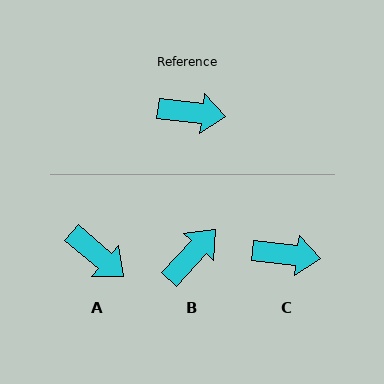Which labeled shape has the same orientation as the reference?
C.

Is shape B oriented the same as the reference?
No, it is off by about 54 degrees.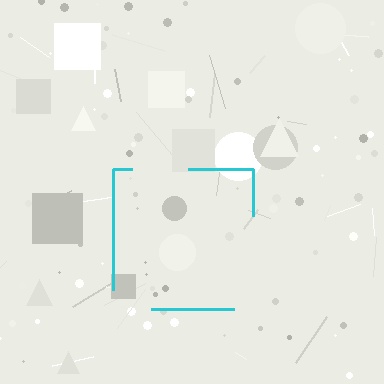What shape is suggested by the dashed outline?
The dashed outline suggests a square.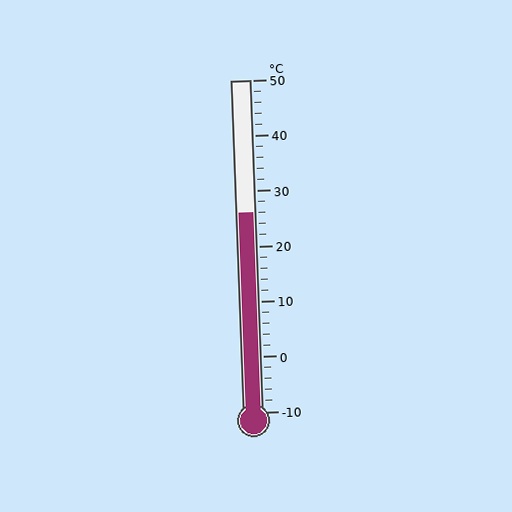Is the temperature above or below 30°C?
The temperature is below 30°C.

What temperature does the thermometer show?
The thermometer shows approximately 26°C.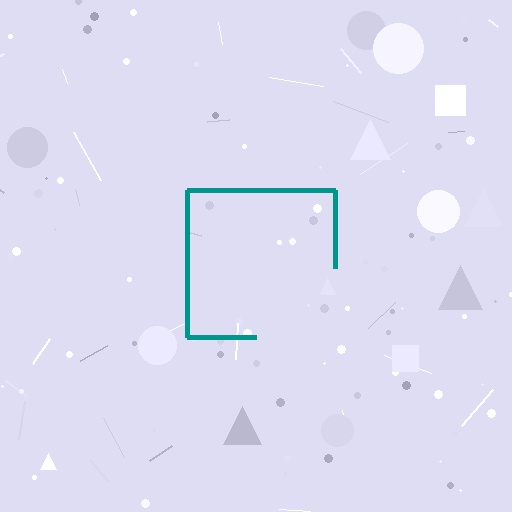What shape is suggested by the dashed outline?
The dashed outline suggests a square.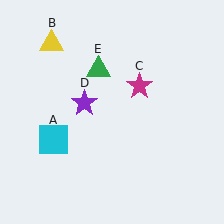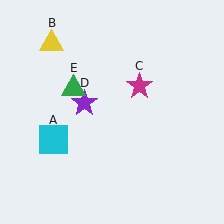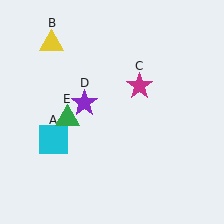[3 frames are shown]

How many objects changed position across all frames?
1 object changed position: green triangle (object E).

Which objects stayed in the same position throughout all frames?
Cyan square (object A) and yellow triangle (object B) and magenta star (object C) and purple star (object D) remained stationary.